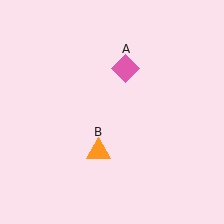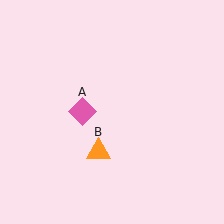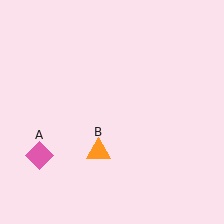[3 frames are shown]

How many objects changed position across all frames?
1 object changed position: pink diamond (object A).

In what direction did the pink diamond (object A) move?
The pink diamond (object A) moved down and to the left.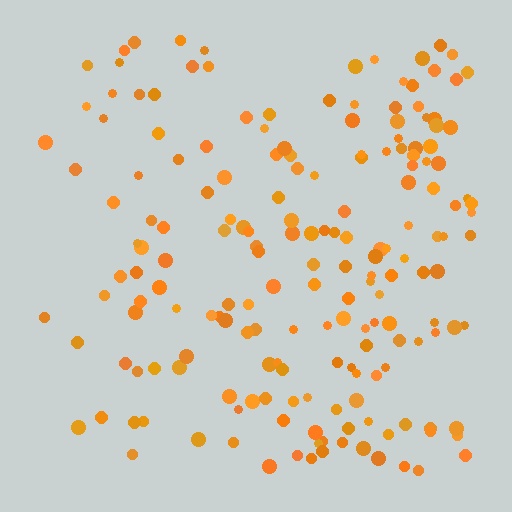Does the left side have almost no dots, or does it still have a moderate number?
Still a moderate number, just noticeably fewer than the right.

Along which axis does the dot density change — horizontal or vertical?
Horizontal.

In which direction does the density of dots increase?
From left to right, with the right side densest.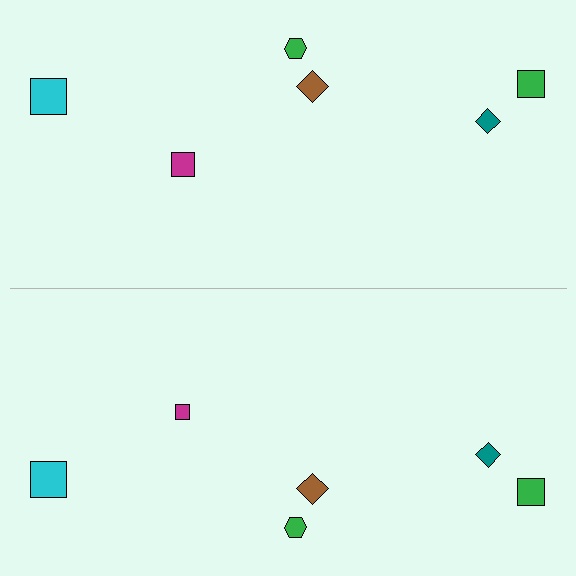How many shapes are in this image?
There are 12 shapes in this image.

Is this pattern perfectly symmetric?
No, the pattern is not perfectly symmetric. The magenta square on the bottom side has a different size than its mirror counterpart.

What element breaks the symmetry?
The magenta square on the bottom side has a different size than its mirror counterpart.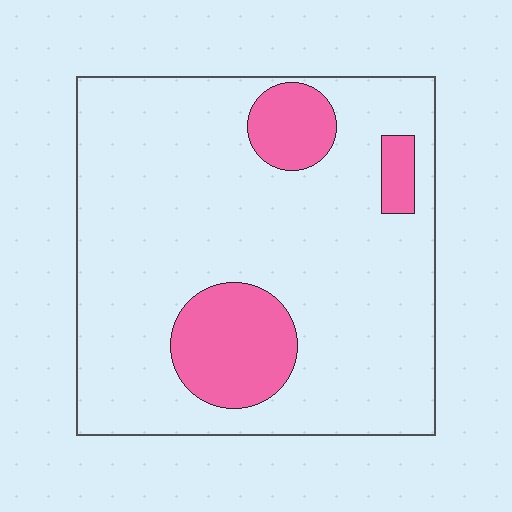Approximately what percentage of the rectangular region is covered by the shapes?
Approximately 15%.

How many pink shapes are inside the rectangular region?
3.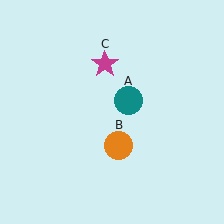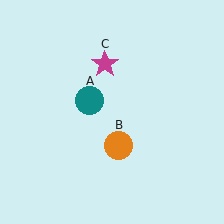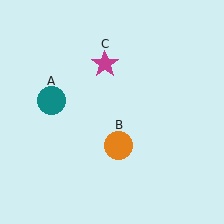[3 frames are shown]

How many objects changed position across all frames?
1 object changed position: teal circle (object A).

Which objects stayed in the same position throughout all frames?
Orange circle (object B) and magenta star (object C) remained stationary.